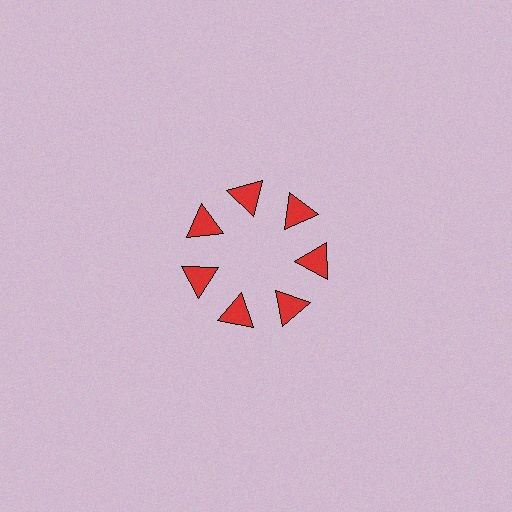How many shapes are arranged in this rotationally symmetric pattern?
There are 7 shapes, arranged in 7 groups of 1.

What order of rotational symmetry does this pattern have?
This pattern has 7-fold rotational symmetry.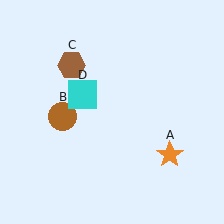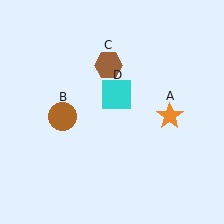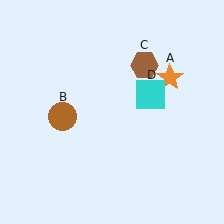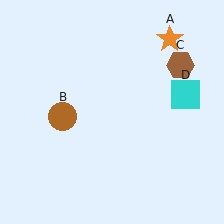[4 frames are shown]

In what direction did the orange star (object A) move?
The orange star (object A) moved up.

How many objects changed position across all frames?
3 objects changed position: orange star (object A), brown hexagon (object C), cyan square (object D).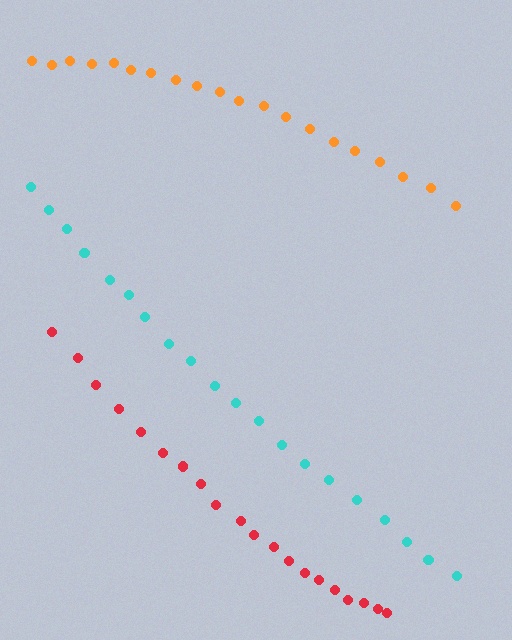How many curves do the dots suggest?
There are 3 distinct paths.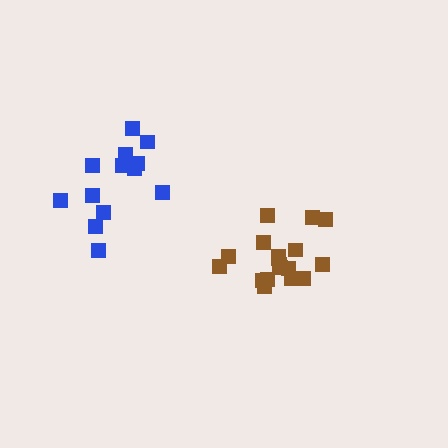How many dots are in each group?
Group 1: 13 dots, Group 2: 18 dots (31 total).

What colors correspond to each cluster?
The clusters are colored: blue, brown.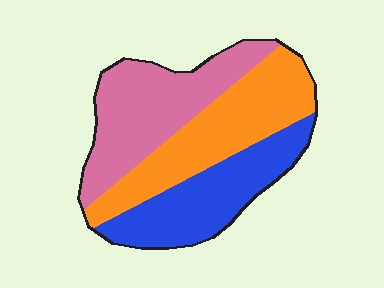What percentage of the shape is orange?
Orange takes up about one third (1/3) of the shape.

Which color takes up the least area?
Blue, at roughly 30%.